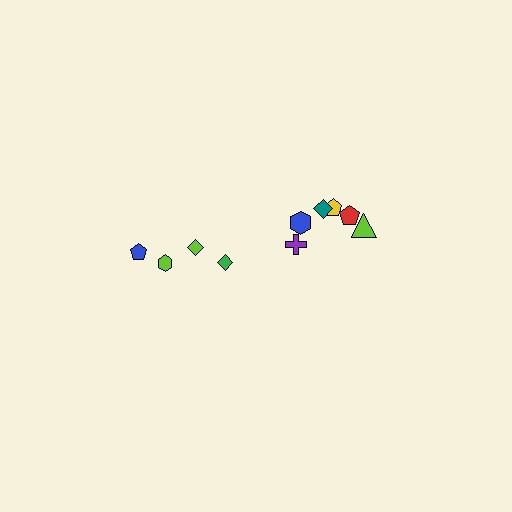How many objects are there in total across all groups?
There are 10 objects.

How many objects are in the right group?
There are 6 objects.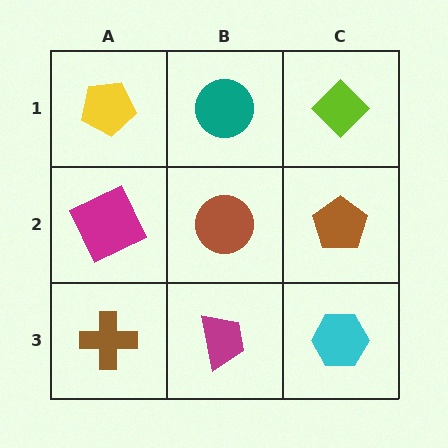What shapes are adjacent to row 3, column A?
A magenta square (row 2, column A), a magenta trapezoid (row 3, column B).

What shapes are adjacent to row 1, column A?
A magenta square (row 2, column A), a teal circle (row 1, column B).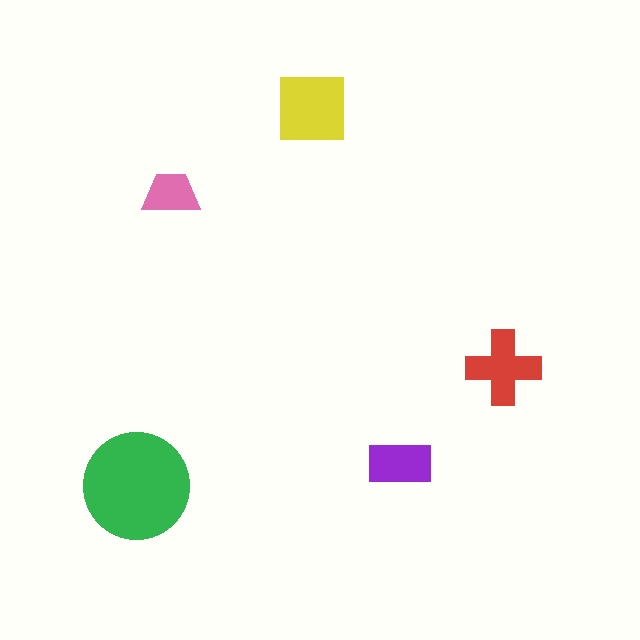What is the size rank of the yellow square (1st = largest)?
2nd.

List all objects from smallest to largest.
The pink trapezoid, the purple rectangle, the red cross, the yellow square, the green circle.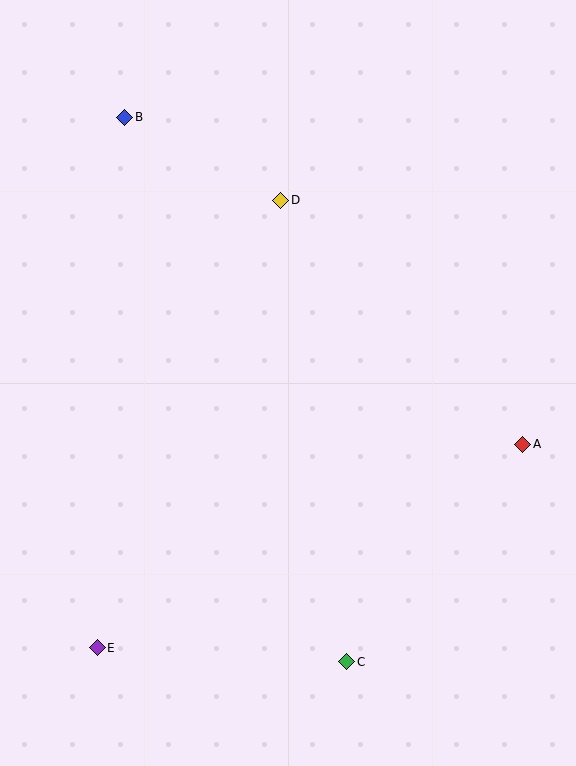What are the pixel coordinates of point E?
Point E is at (97, 648).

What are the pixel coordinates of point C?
Point C is at (347, 662).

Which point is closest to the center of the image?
Point D at (281, 200) is closest to the center.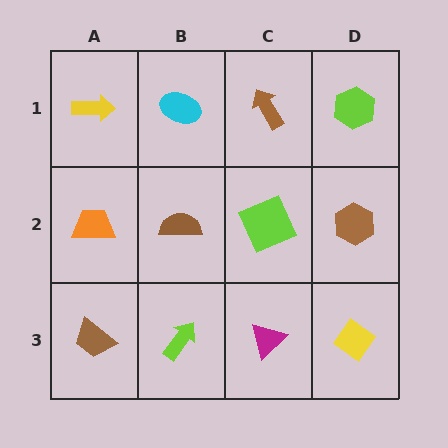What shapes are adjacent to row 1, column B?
A brown semicircle (row 2, column B), a yellow arrow (row 1, column A), a brown arrow (row 1, column C).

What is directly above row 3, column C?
A lime square.